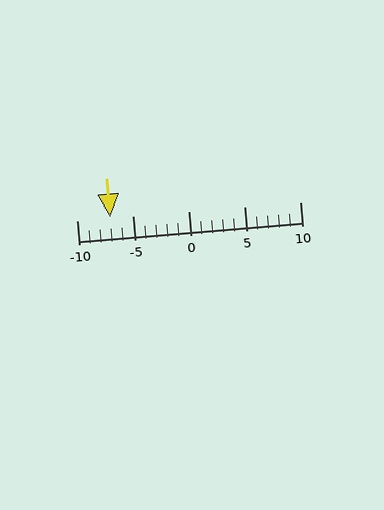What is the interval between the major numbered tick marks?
The major tick marks are spaced 5 units apart.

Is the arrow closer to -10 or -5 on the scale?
The arrow is closer to -5.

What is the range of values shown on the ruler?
The ruler shows values from -10 to 10.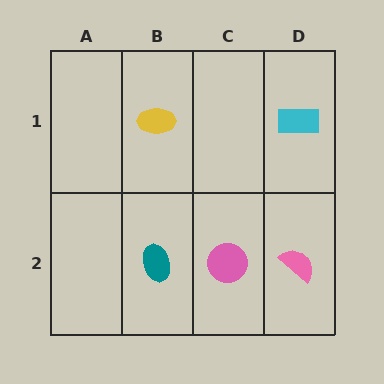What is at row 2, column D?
A pink semicircle.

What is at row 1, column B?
A yellow ellipse.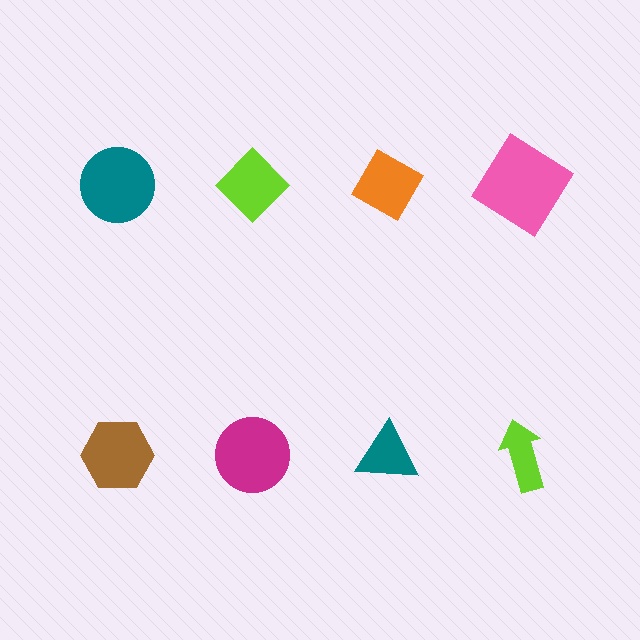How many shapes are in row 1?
4 shapes.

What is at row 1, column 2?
A lime diamond.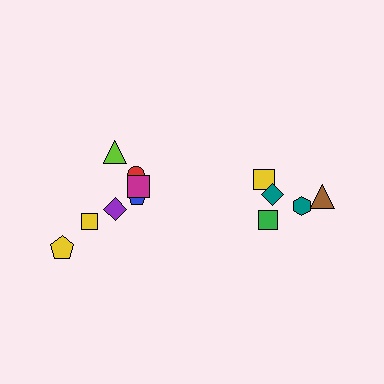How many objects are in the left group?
There are 7 objects.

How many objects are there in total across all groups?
There are 12 objects.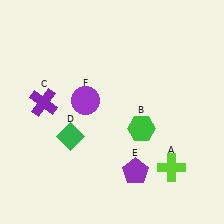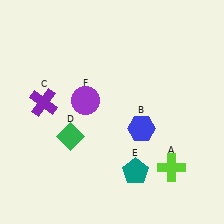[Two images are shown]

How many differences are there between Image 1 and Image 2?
There are 2 differences between the two images.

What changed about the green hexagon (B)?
In Image 1, B is green. In Image 2, it changed to blue.